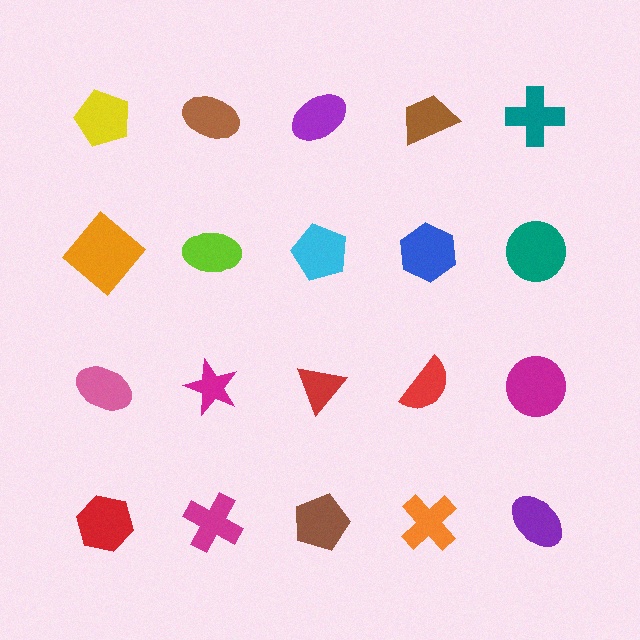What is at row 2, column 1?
An orange diamond.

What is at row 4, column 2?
A magenta cross.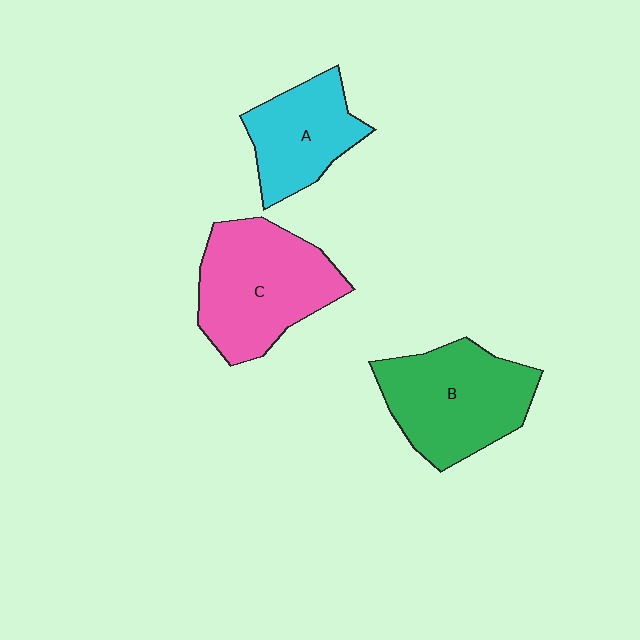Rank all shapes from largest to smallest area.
From largest to smallest: C (pink), B (green), A (cyan).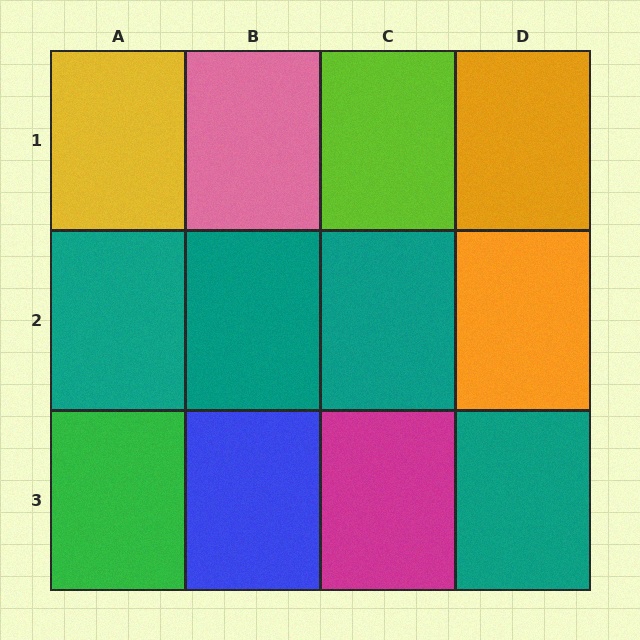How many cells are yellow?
1 cell is yellow.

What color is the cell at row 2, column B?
Teal.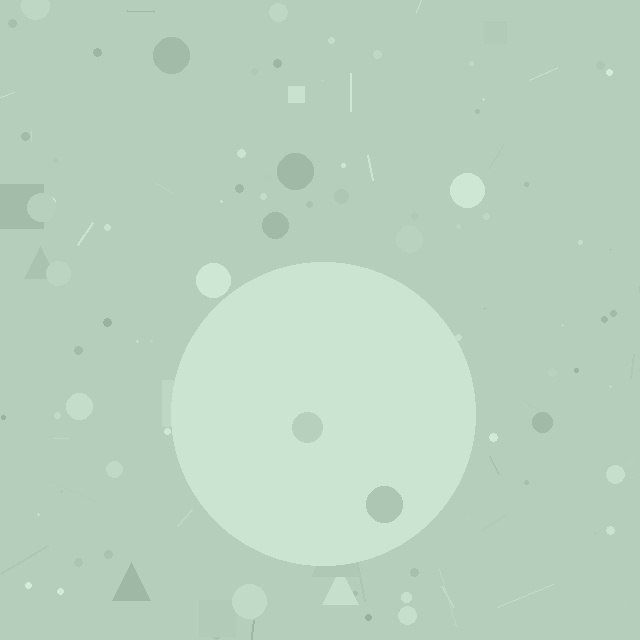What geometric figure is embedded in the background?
A circle is embedded in the background.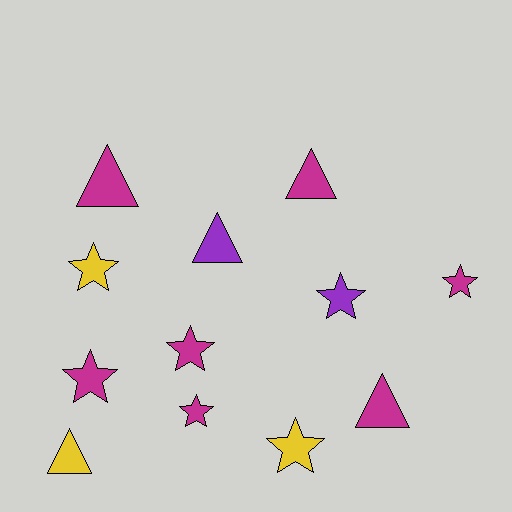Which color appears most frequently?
Magenta, with 7 objects.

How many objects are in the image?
There are 12 objects.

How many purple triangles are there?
There is 1 purple triangle.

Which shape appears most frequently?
Star, with 7 objects.